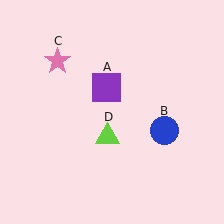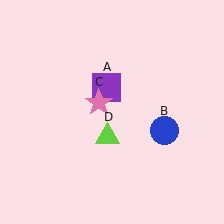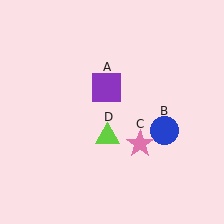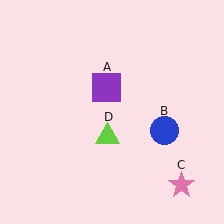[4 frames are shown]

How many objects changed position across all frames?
1 object changed position: pink star (object C).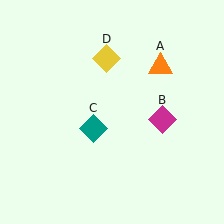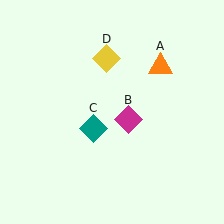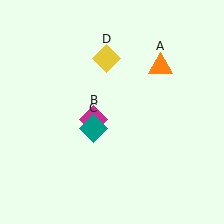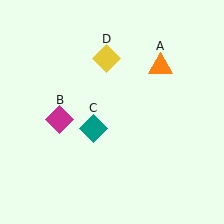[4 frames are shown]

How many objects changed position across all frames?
1 object changed position: magenta diamond (object B).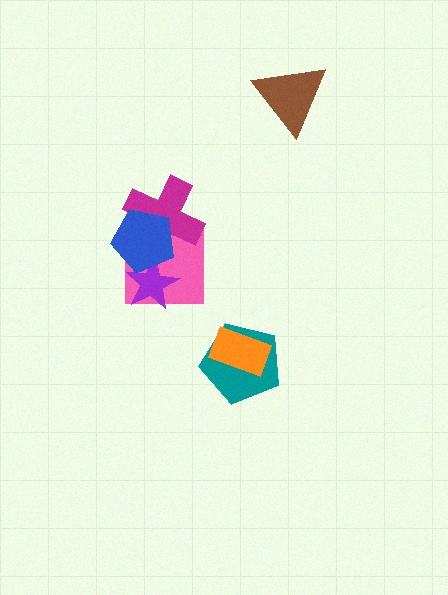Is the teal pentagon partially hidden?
Yes, it is partially covered by another shape.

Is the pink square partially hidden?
Yes, it is partially covered by another shape.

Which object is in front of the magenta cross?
The blue pentagon is in front of the magenta cross.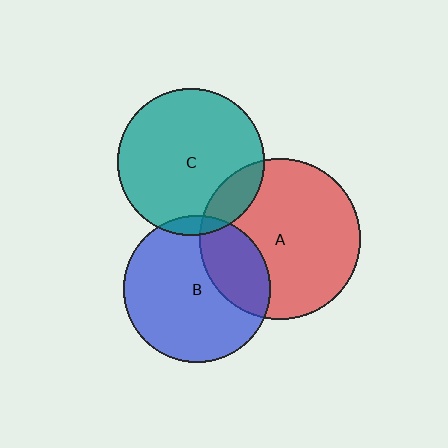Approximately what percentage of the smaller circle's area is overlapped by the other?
Approximately 15%.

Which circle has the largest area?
Circle A (red).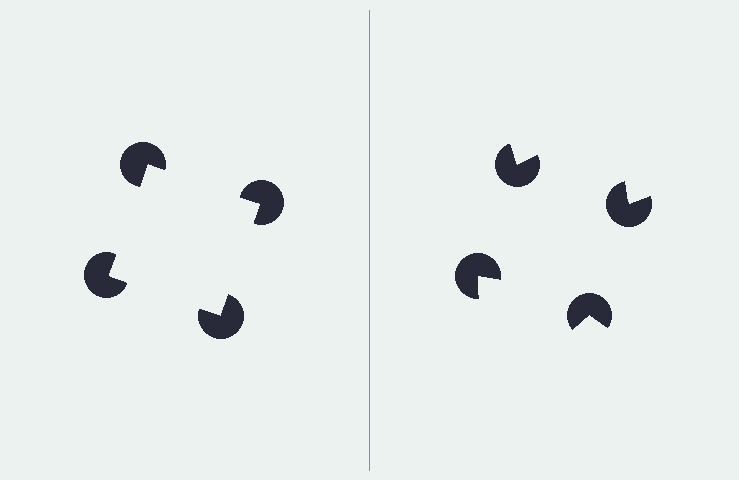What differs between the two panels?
The pac-man discs are positioned identically on both sides; only the wedge orientations differ. On the left they align to a square; on the right they are misaligned.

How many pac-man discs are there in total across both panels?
8 — 4 on each side.